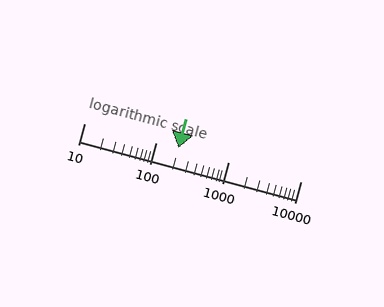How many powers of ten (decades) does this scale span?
The scale spans 3 decades, from 10 to 10000.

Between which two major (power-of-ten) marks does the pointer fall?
The pointer is between 100 and 1000.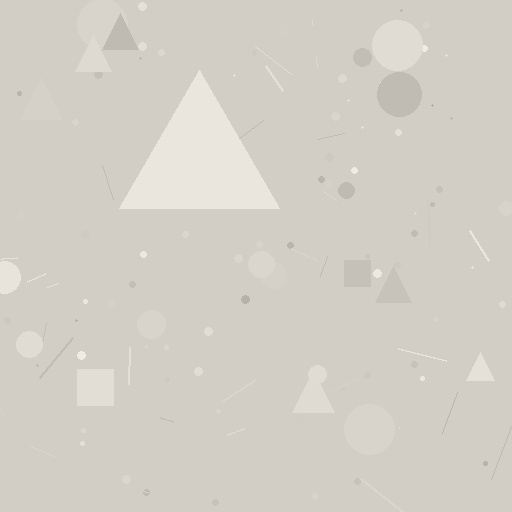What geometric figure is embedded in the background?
A triangle is embedded in the background.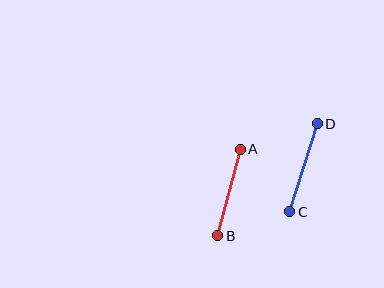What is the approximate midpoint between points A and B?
The midpoint is at approximately (229, 193) pixels.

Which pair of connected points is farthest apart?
Points C and D are farthest apart.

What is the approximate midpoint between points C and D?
The midpoint is at approximately (304, 168) pixels.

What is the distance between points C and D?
The distance is approximately 92 pixels.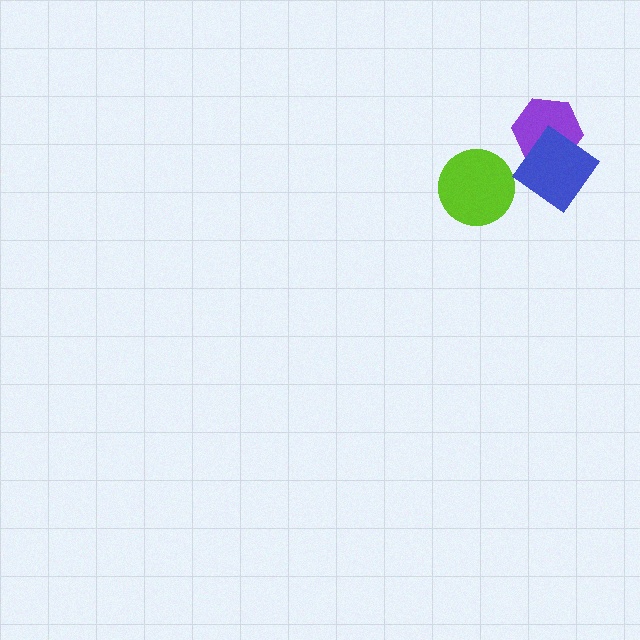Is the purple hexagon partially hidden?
Yes, it is partially covered by another shape.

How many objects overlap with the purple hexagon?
1 object overlaps with the purple hexagon.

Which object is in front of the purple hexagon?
The blue diamond is in front of the purple hexagon.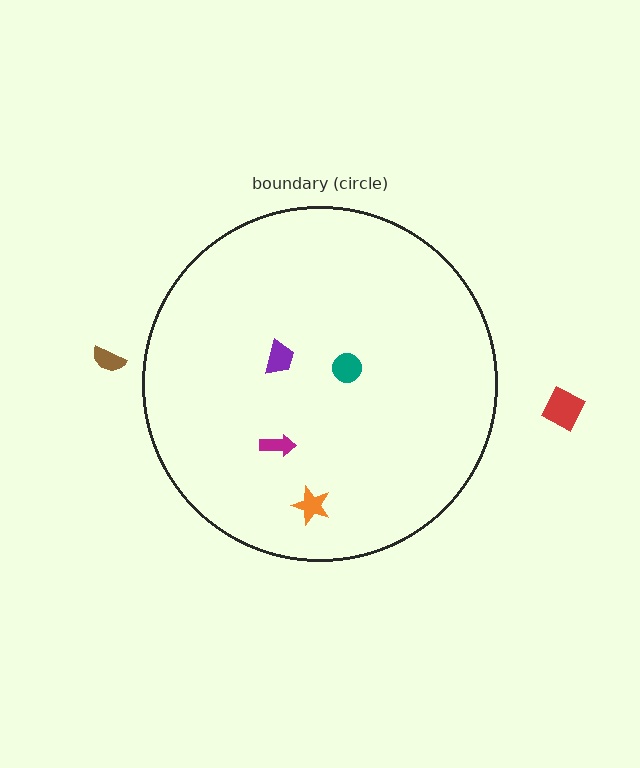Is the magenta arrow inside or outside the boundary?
Inside.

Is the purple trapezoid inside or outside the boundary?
Inside.